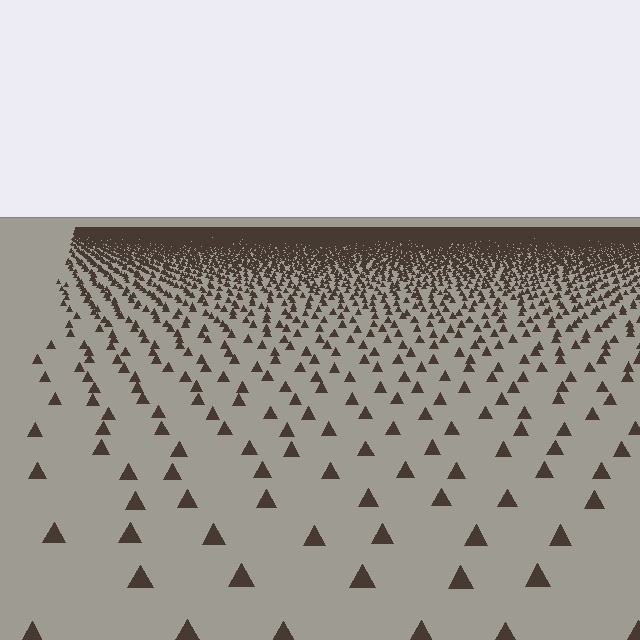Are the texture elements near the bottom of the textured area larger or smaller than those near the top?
Larger. Near the bottom, elements are closer to the viewer and appear at a bigger on-screen size.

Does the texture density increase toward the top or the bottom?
Density increases toward the top.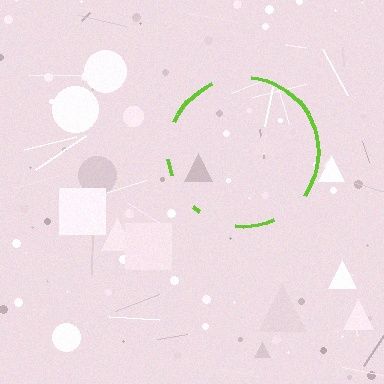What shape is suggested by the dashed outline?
The dashed outline suggests a circle.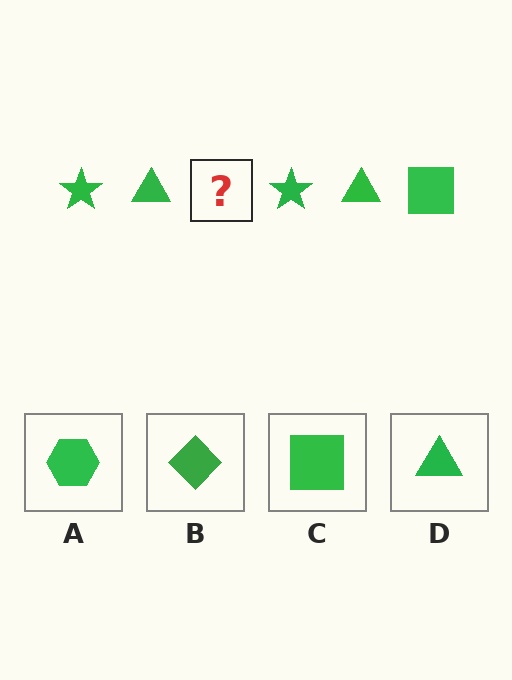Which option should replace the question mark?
Option C.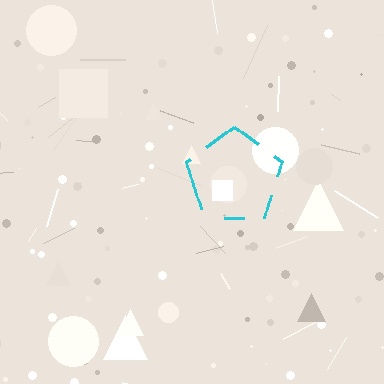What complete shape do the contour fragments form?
The contour fragments form a pentagon.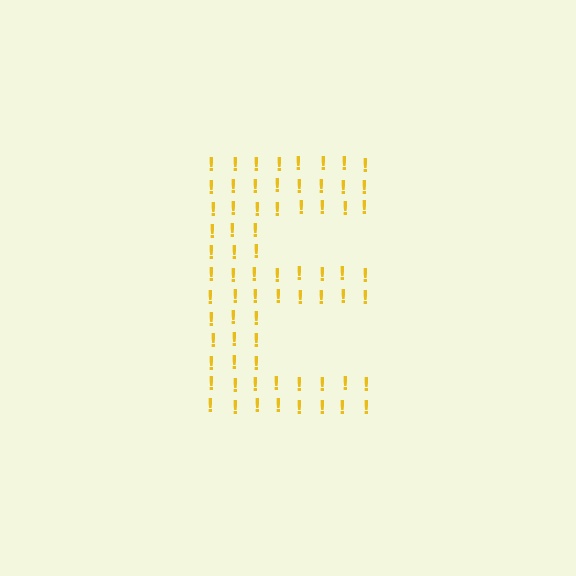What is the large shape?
The large shape is the letter E.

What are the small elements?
The small elements are exclamation marks.